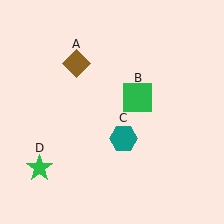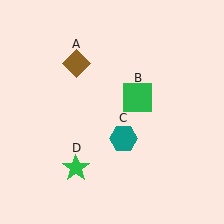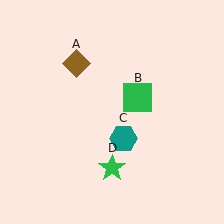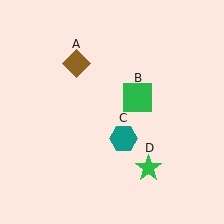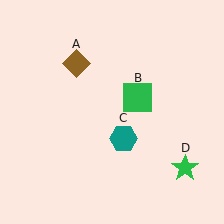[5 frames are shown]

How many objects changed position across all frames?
1 object changed position: green star (object D).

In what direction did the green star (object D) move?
The green star (object D) moved right.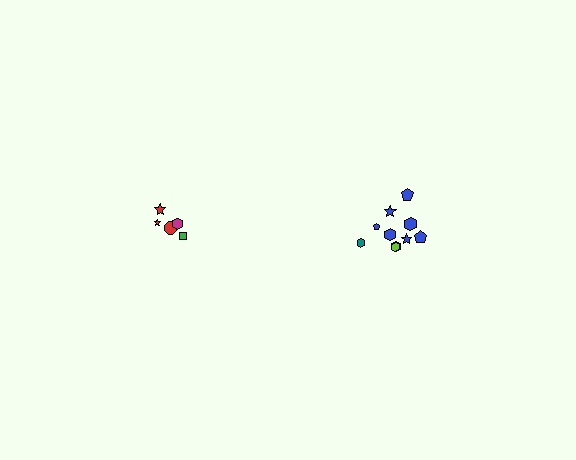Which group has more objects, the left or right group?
The right group.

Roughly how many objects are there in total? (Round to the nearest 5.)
Roughly 15 objects in total.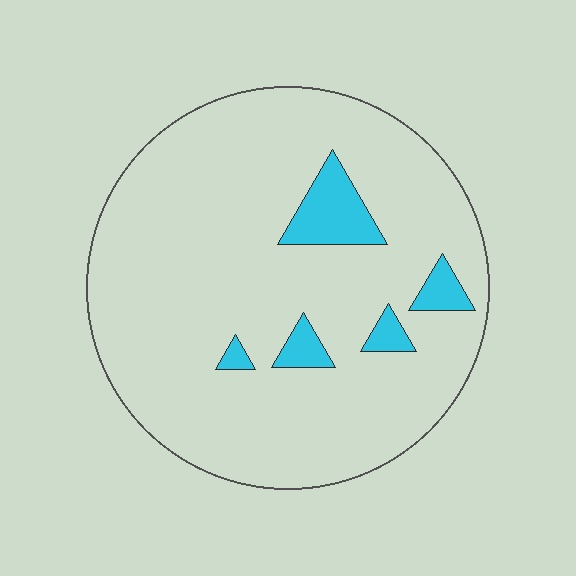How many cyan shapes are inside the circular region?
5.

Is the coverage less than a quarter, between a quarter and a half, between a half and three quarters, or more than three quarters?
Less than a quarter.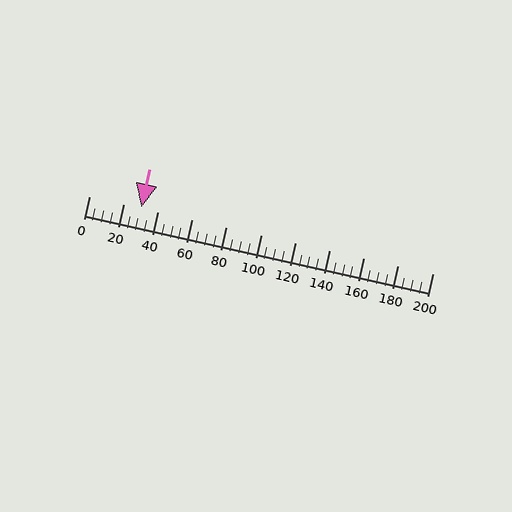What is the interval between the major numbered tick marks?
The major tick marks are spaced 20 units apart.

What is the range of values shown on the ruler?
The ruler shows values from 0 to 200.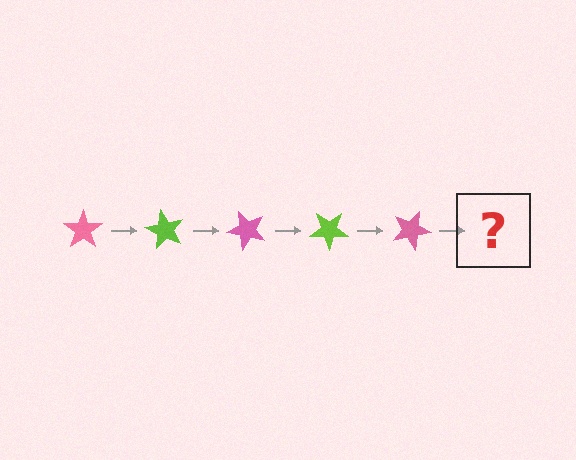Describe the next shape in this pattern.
It should be a lime star, rotated 300 degrees from the start.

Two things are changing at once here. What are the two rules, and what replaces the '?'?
The two rules are that it rotates 60 degrees each step and the color cycles through pink and lime. The '?' should be a lime star, rotated 300 degrees from the start.